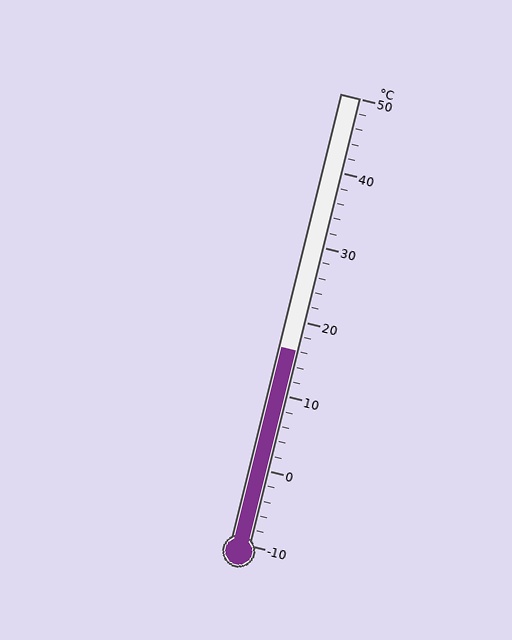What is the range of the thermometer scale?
The thermometer scale ranges from -10°C to 50°C.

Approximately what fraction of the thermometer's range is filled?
The thermometer is filled to approximately 45% of its range.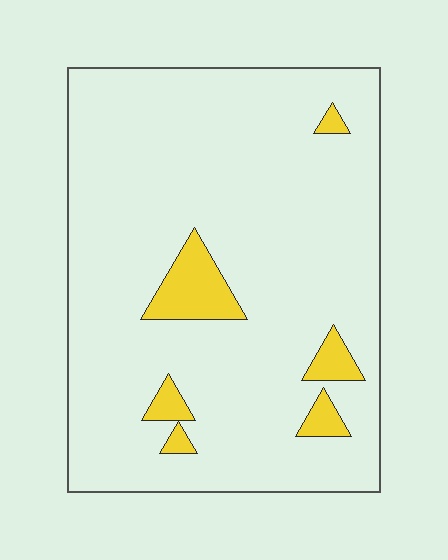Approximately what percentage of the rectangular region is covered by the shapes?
Approximately 10%.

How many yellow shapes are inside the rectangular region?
6.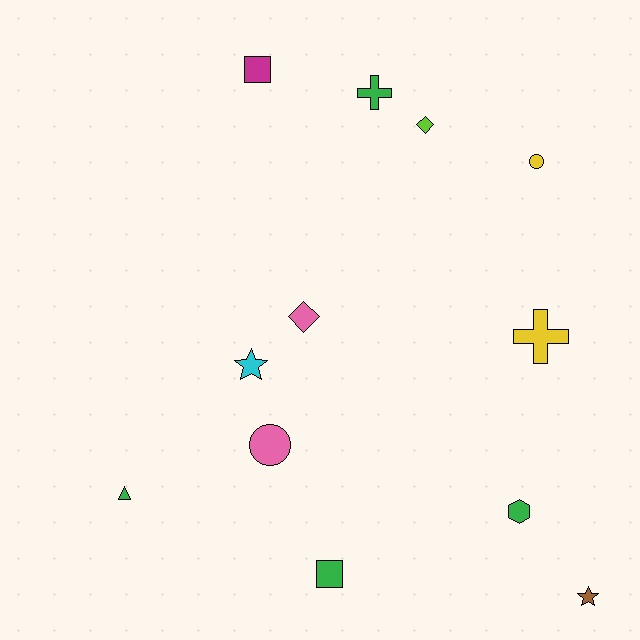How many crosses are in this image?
There are 2 crosses.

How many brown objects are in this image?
There is 1 brown object.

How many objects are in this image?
There are 12 objects.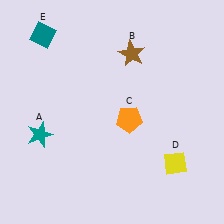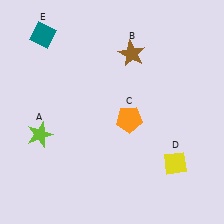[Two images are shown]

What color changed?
The star (A) changed from teal in Image 1 to lime in Image 2.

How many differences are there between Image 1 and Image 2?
There is 1 difference between the two images.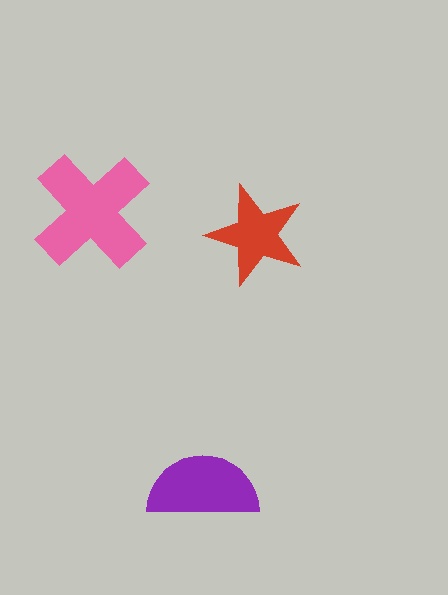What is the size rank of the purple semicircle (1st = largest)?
2nd.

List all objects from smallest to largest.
The red star, the purple semicircle, the pink cross.